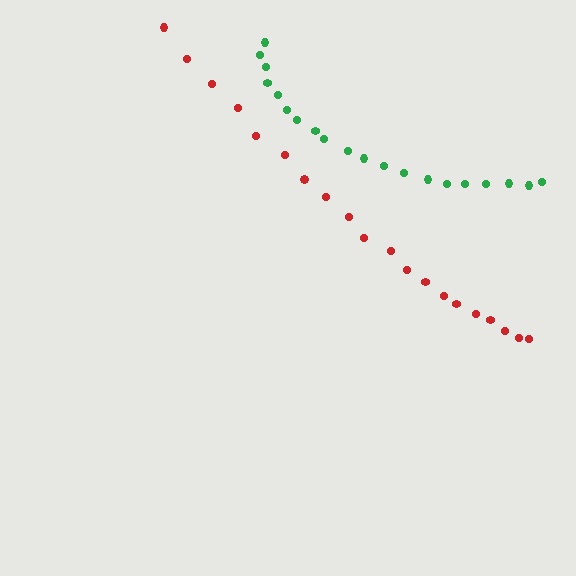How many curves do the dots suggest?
There are 2 distinct paths.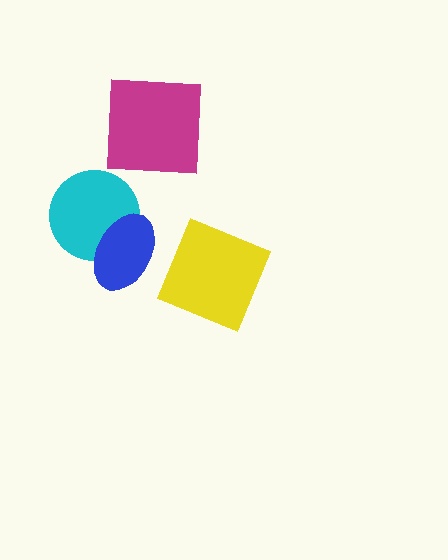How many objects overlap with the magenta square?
0 objects overlap with the magenta square.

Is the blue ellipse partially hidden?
No, no other shape covers it.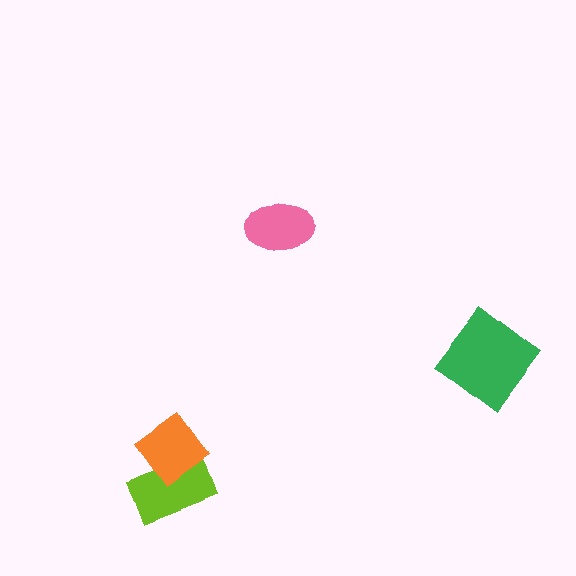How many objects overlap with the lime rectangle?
1 object overlaps with the lime rectangle.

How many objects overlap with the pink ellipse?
0 objects overlap with the pink ellipse.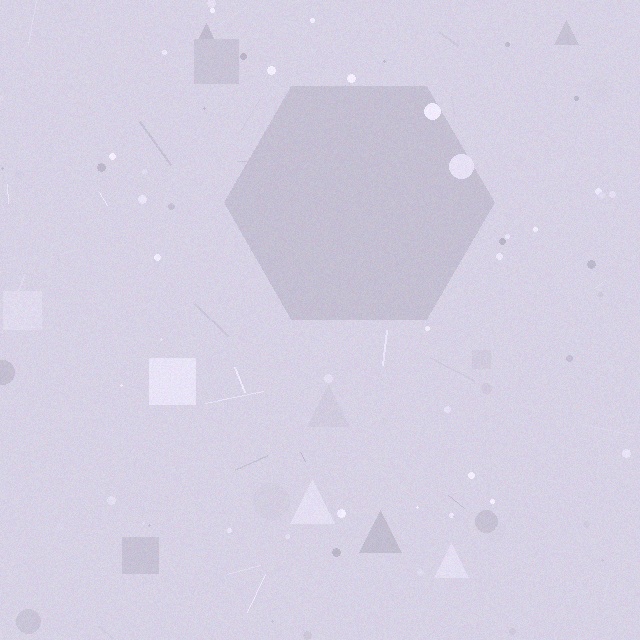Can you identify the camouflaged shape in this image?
The camouflaged shape is a hexagon.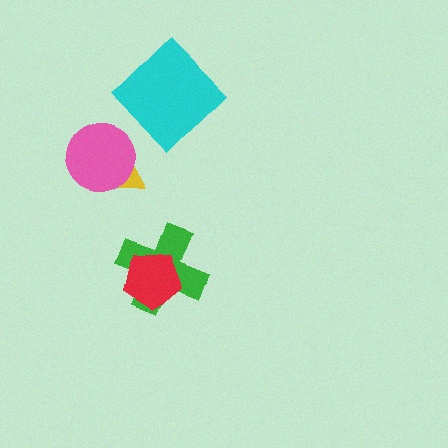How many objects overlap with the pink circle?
1 object overlaps with the pink circle.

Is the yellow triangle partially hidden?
Yes, it is partially covered by another shape.